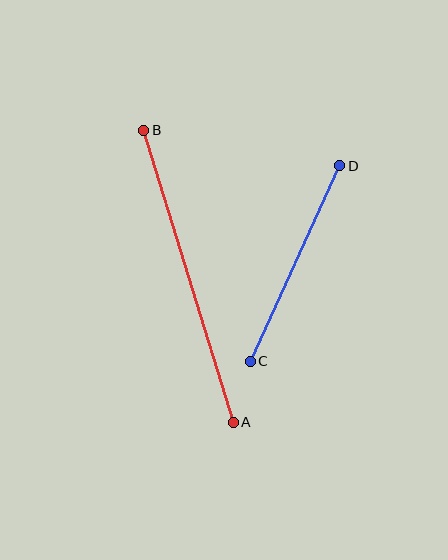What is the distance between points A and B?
The distance is approximately 306 pixels.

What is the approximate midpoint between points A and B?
The midpoint is at approximately (189, 276) pixels.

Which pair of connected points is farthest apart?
Points A and B are farthest apart.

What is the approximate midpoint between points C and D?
The midpoint is at approximately (295, 263) pixels.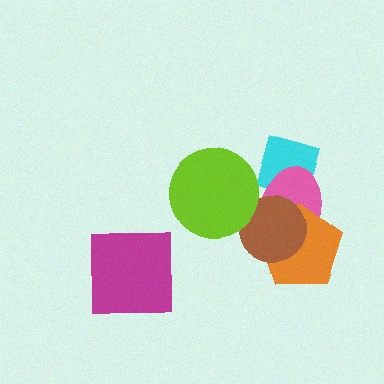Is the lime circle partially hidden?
No, no other shape covers it.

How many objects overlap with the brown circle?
3 objects overlap with the brown circle.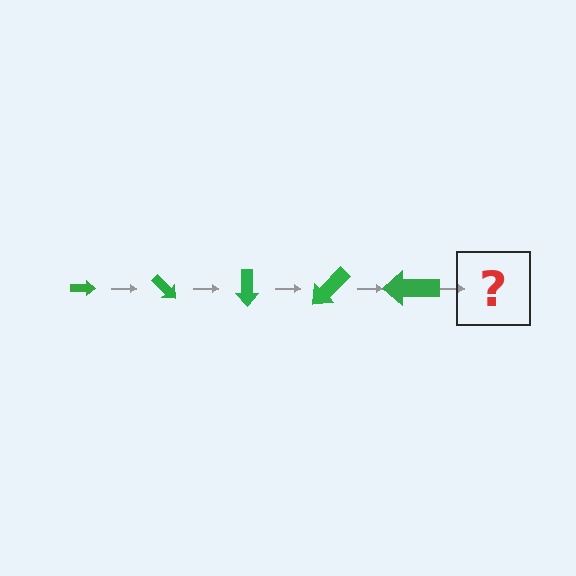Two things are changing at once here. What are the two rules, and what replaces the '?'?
The two rules are that the arrow grows larger each step and it rotates 45 degrees each step. The '?' should be an arrow, larger than the previous one and rotated 225 degrees from the start.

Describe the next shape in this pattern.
It should be an arrow, larger than the previous one and rotated 225 degrees from the start.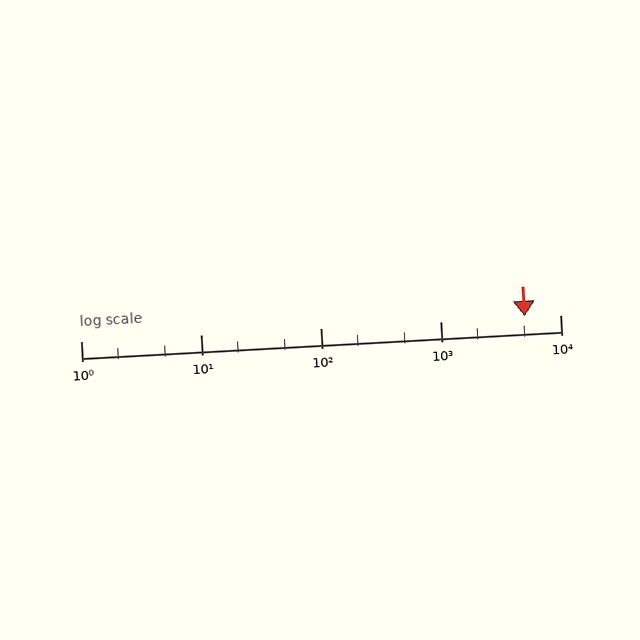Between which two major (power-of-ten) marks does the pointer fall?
The pointer is between 1000 and 10000.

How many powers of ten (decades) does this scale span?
The scale spans 4 decades, from 1 to 10000.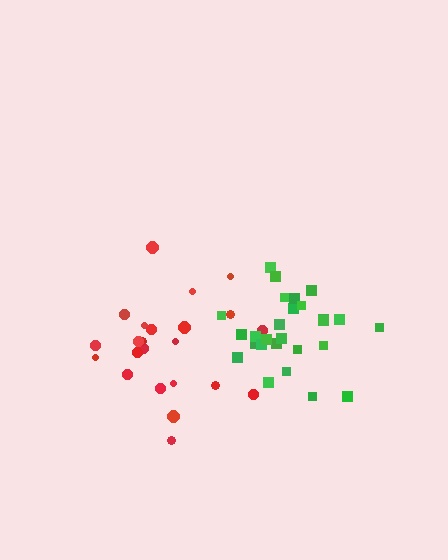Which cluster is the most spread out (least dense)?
Red.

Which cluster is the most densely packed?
Green.